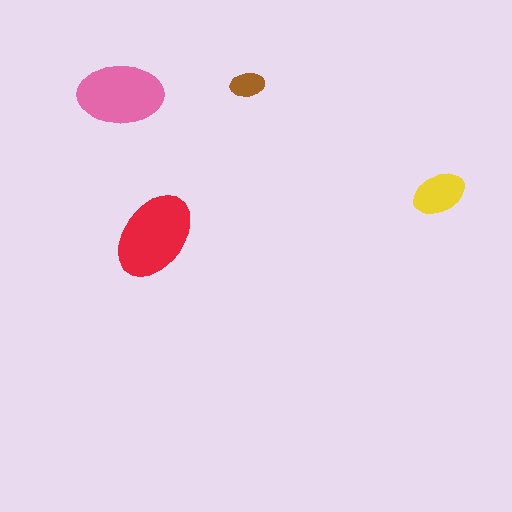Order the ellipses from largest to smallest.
the red one, the pink one, the yellow one, the brown one.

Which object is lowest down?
The red ellipse is bottommost.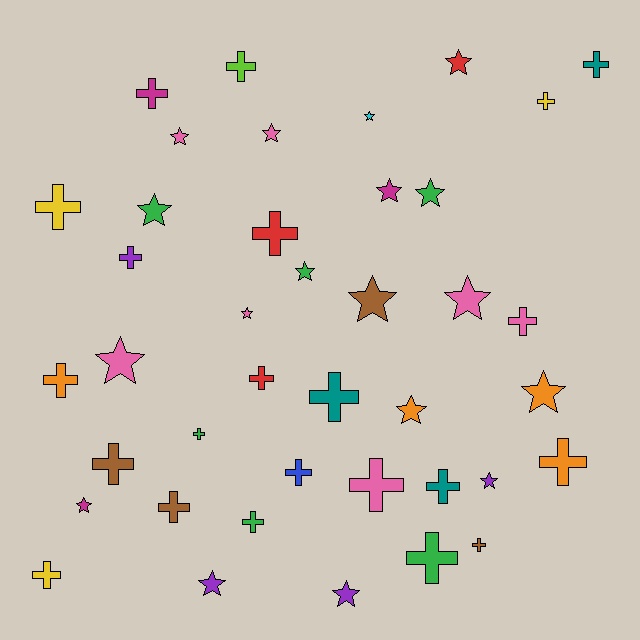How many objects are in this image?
There are 40 objects.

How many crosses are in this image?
There are 22 crosses.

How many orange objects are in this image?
There are 4 orange objects.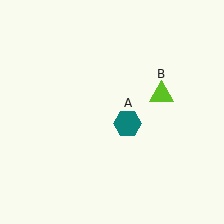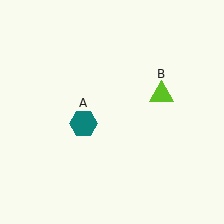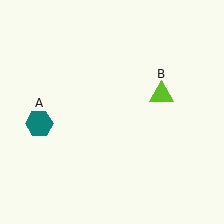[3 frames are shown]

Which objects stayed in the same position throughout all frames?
Lime triangle (object B) remained stationary.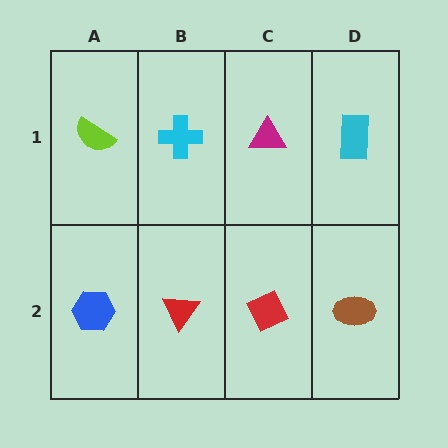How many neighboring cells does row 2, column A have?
2.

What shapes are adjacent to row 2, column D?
A cyan rectangle (row 1, column D), a red diamond (row 2, column C).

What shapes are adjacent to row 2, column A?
A lime semicircle (row 1, column A), a red triangle (row 2, column B).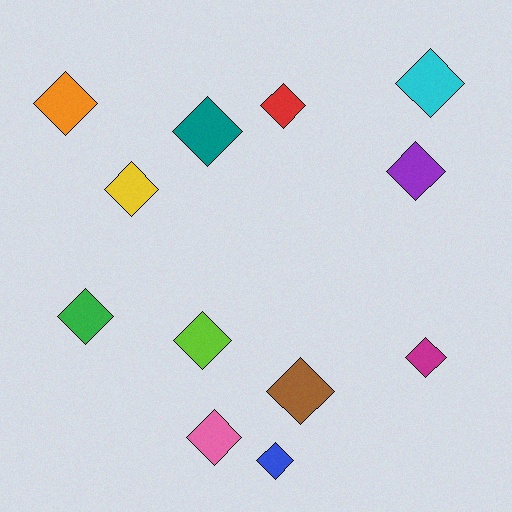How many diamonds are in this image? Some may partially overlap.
There are 12 diamonds.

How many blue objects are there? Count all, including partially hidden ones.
There is 1 blue object.